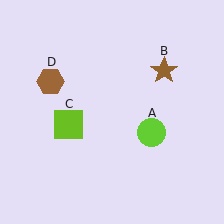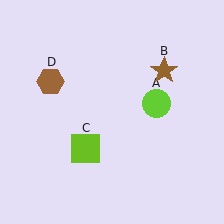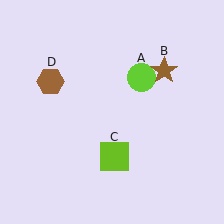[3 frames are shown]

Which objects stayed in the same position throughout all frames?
Brown star (object B) and brown hexagon (object D) remained stationary.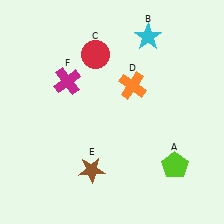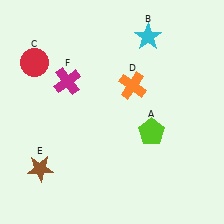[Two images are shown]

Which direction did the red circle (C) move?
The red circle (C) moved left.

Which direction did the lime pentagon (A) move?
The lime pentagon (A) moved up.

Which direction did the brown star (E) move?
The brown star (E) moved left.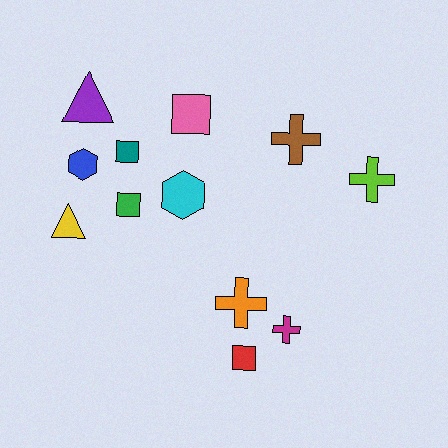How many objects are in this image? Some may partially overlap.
There are 12 objects.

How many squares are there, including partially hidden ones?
There are 4 squares.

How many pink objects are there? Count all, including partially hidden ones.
There is 1 pink object.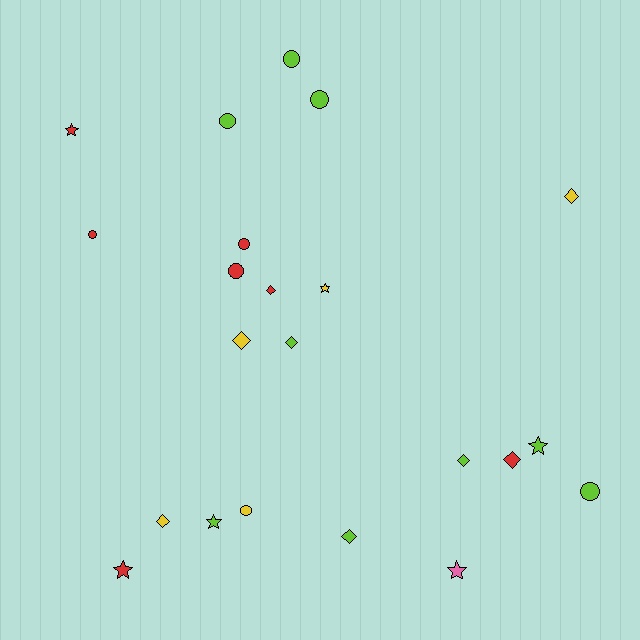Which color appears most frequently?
Lime, with 9 objects.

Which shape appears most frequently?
Diamond, with 8 objects.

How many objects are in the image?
There are 22 objects.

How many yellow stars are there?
There is 1 yellow star.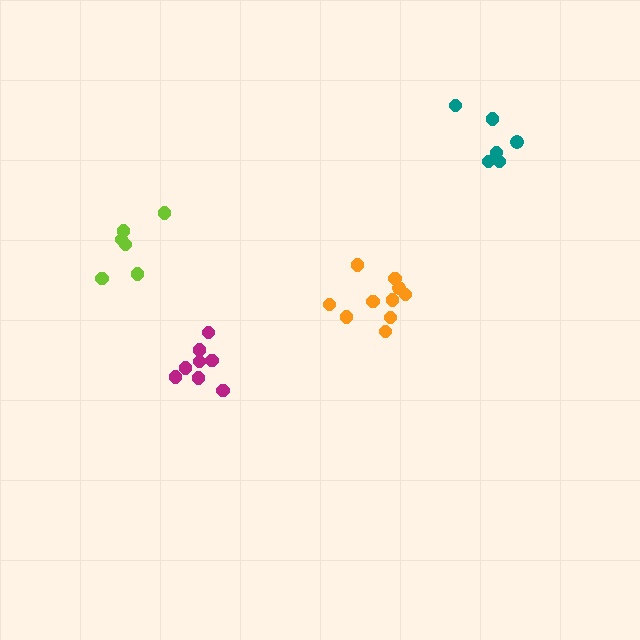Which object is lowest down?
The magenta cluster is bottommost.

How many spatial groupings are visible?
There are 4 spatial groupings.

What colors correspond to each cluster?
The clusters are colored: magenta, orange, lime, teal.